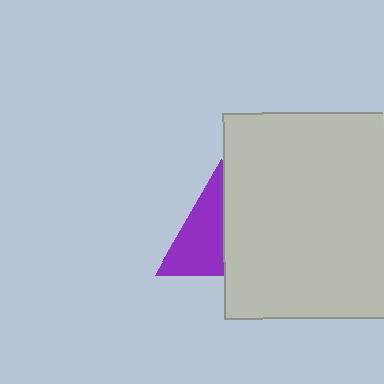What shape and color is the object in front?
The object in front is a light gray rectangle.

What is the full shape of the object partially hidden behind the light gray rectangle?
The partially hidden object is a purple triangle.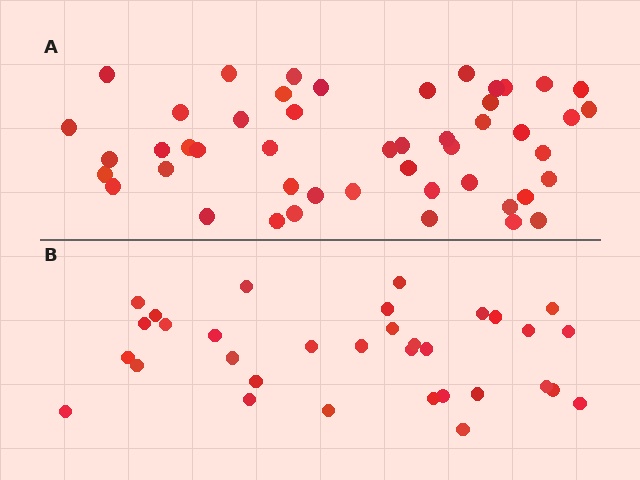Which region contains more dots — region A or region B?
Region A (the top region) has more dots.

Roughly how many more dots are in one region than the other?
Region A has approximately 15 more dots than region B.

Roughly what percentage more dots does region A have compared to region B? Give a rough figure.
About 45% more.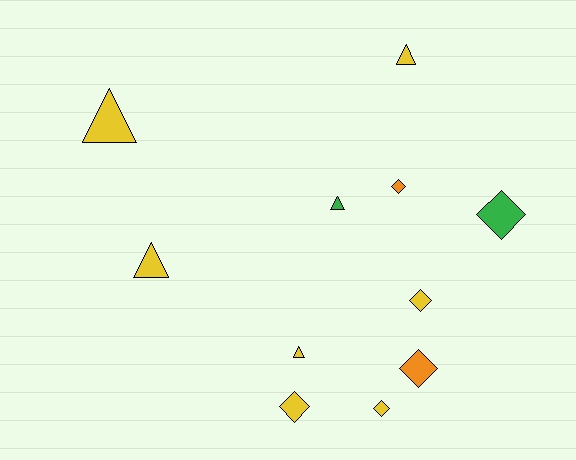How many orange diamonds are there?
There are 2 orange diamonds.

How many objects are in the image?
There are 11 objects.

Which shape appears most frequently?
Diamond, with 6 objects.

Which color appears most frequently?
Yellow, with 7 objects.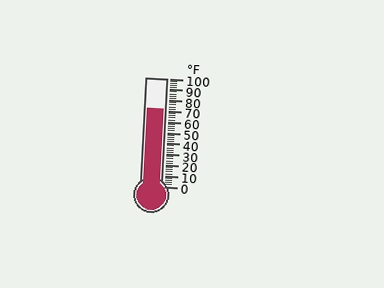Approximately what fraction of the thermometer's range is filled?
The thermometer is filled to approximately 70% of its range.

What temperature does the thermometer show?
The thermometer shows approximately 72°F.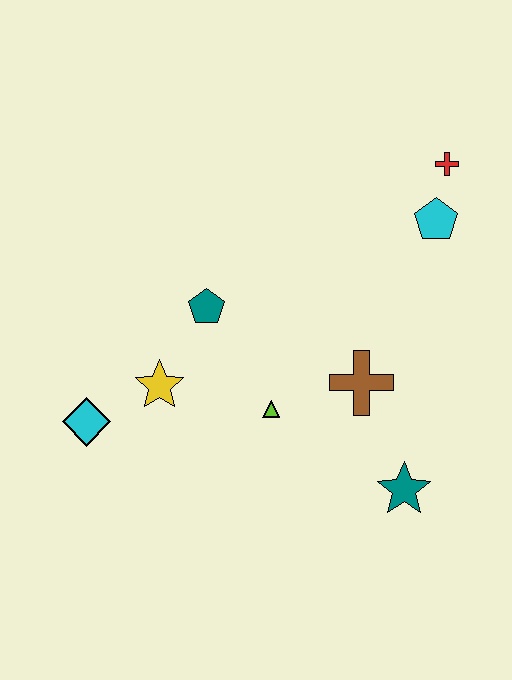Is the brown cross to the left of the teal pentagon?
No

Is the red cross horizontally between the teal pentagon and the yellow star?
No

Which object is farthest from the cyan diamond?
The red cross is farthest from the cyan diamond.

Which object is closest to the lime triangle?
The brown cross is closest to the lime triangle.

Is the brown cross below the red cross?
Yes